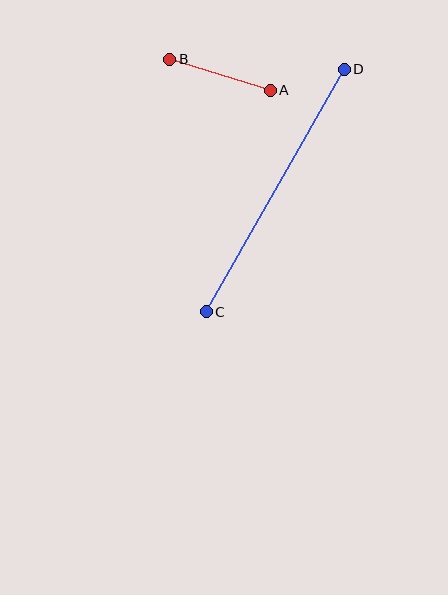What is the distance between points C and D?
The distance is approximately 279 pixels.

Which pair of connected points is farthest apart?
Points C and D are farthest apart.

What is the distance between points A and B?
The distance is approximately 105 pixels.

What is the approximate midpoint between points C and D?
The midpoint is at approximately (275, 191) pixels.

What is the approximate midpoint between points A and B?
The midpoint is at approximately (220, 75) pixels.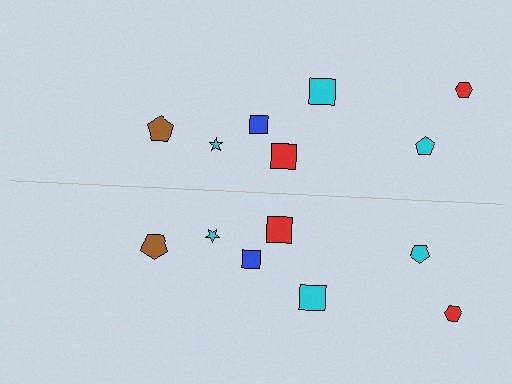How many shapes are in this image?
There are 14 shapes in this image.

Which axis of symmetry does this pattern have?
The pattern has a horizontal axis of symmetry running through the center of the image.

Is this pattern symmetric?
Yes, this pattern has bilateral (reflection) symmetry.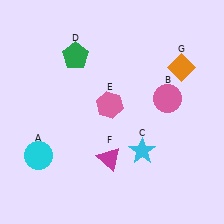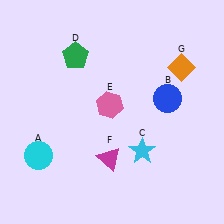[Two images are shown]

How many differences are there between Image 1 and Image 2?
There is 1 difference between the two images.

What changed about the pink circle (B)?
In Image 1, B is pink. In Image 2, it changed to blue.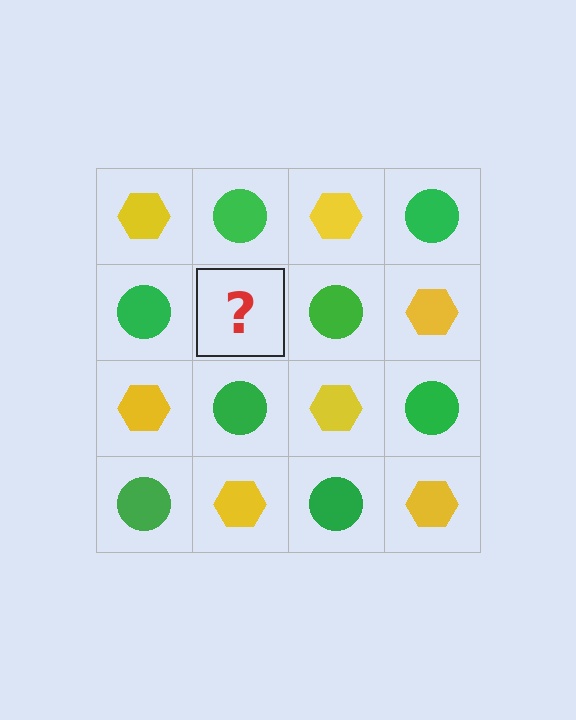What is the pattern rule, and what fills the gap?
The rule is that it alternates yellow hexagon and green circle in a checkerboard pattern. The gap should be filled with a yellow hexagon.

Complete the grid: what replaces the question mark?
The question mark should be replaced with a yellow hexagon.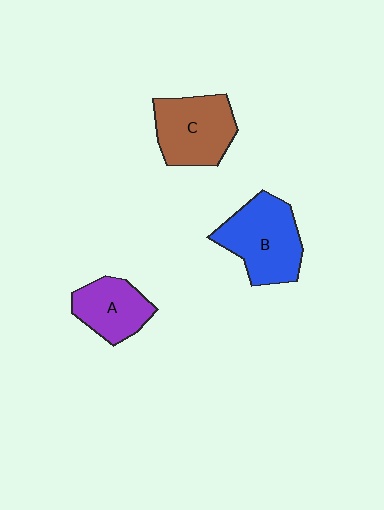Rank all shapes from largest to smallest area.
From largest to smallest: B (blue), C (brown), A (purple).